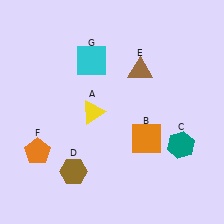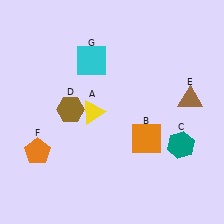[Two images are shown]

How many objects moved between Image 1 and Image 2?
2 objects moved between the two images.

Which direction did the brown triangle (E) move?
The brown triangle (E) moved right.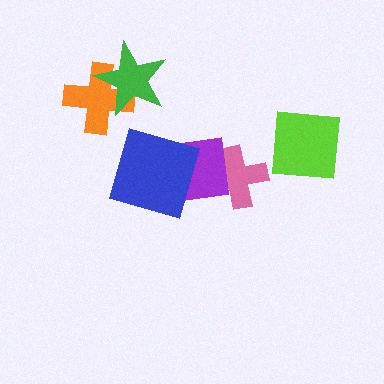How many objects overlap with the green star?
1 object overlaps with the green star.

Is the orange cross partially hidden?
Yes, it is partially covered by another shape.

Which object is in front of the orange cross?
The green star is in front of the orange cross.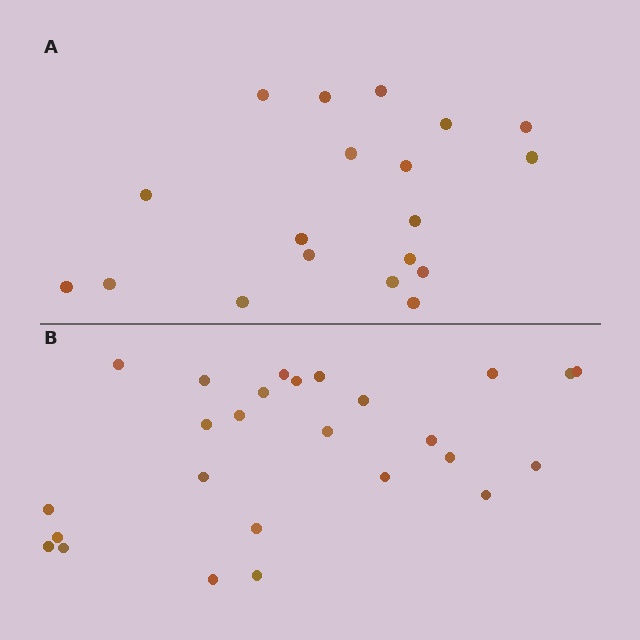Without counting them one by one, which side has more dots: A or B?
Region B (the bottom region) has more dots.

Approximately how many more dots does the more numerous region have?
Region B has roughly 8 or so more dots than region A.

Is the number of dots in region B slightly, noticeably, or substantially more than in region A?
Region B has noticeably more, but not dramatically so. The ratio is roughly 1.4 to 1.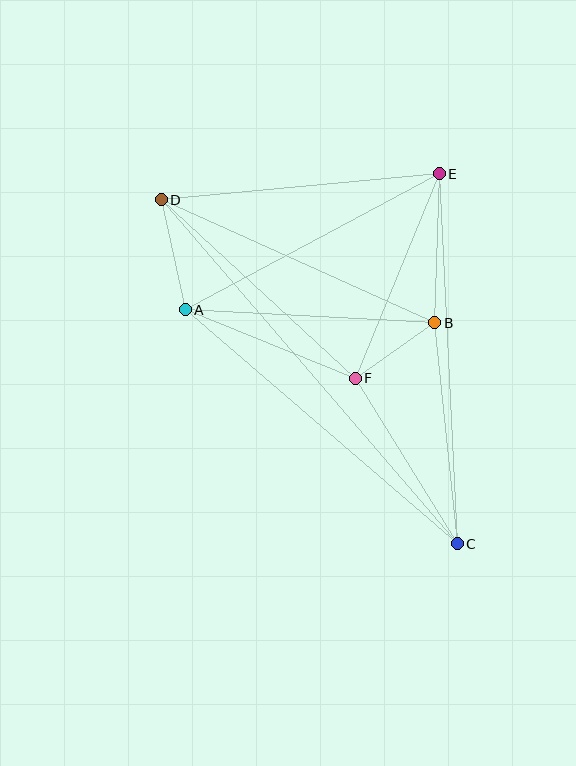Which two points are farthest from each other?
Points C and D are farthest from each other.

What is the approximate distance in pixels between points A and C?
The distance between A and C is approximately 359 pixels.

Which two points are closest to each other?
Points B and F are closest to each other.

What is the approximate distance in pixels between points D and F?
The distance between D and F is approximately 263 pixels.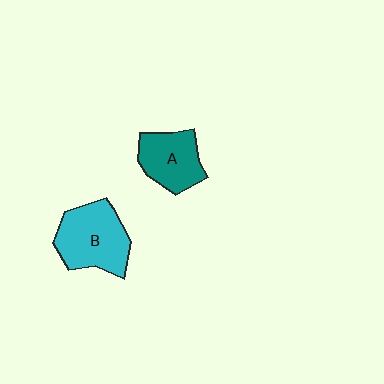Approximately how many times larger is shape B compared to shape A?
Approximately 1.3 times.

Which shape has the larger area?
Shape B (cyan).